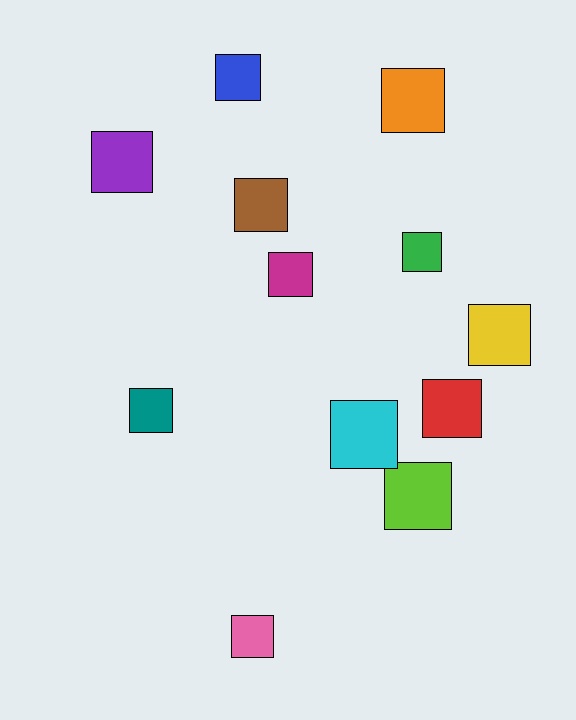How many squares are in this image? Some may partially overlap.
There are 12 squares.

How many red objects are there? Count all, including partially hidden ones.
There is 1 red object.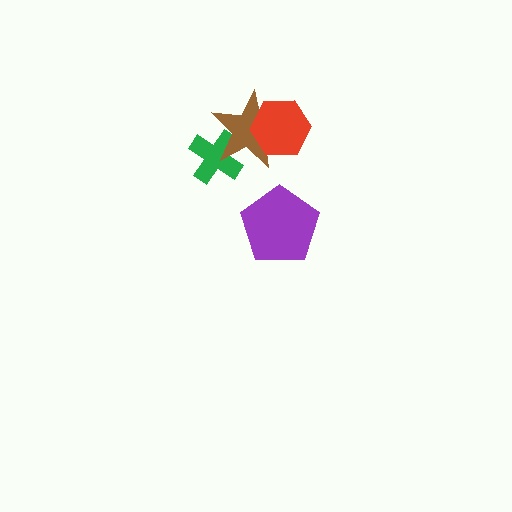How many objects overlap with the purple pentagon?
0 objects overlap with the purple pentagon.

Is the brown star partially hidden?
Yes, it is partially covered by another shape.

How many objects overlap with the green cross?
1 object overlaps with the green cross.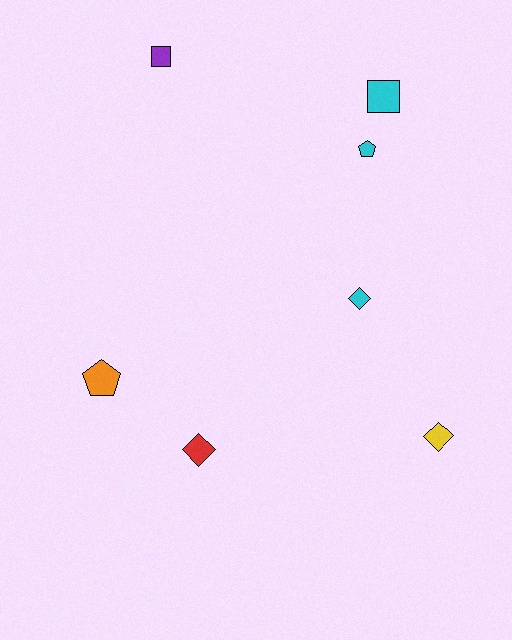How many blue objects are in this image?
There are no blue objects.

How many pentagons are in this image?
There are 2 pentagons.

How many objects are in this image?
There are 7 objects.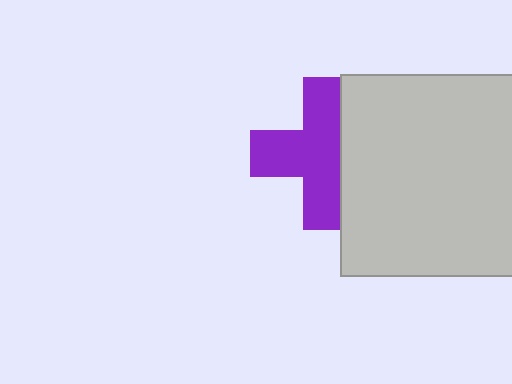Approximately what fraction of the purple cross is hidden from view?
Roughly 34% of the purple cross is hidden behind the light gray square.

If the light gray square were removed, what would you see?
You would see the complete purple cross.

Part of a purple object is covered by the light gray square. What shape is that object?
It is a cross.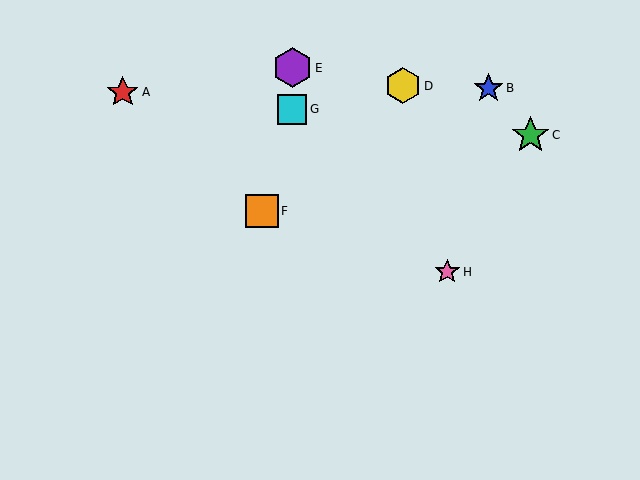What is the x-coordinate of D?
Object D is at x≈403.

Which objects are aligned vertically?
Objects E, G are aligned vertically.